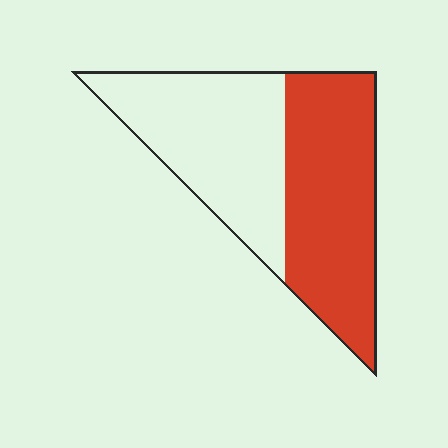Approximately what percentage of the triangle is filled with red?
Approximately 50%.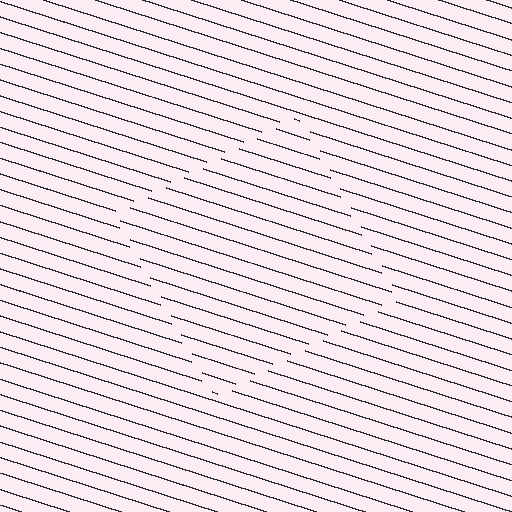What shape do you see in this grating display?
An illusory square. The interior of the shape contains the same grating, shifted by half a period — the contour is defined by the phase discontinuity where line-ends from the inner and outer gratings abut.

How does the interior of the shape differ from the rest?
The interior of the shape contains the same grating, shifted by half a period — the contour is defined by the phase discontinuity where line-ends from the inner and outer gratings abut.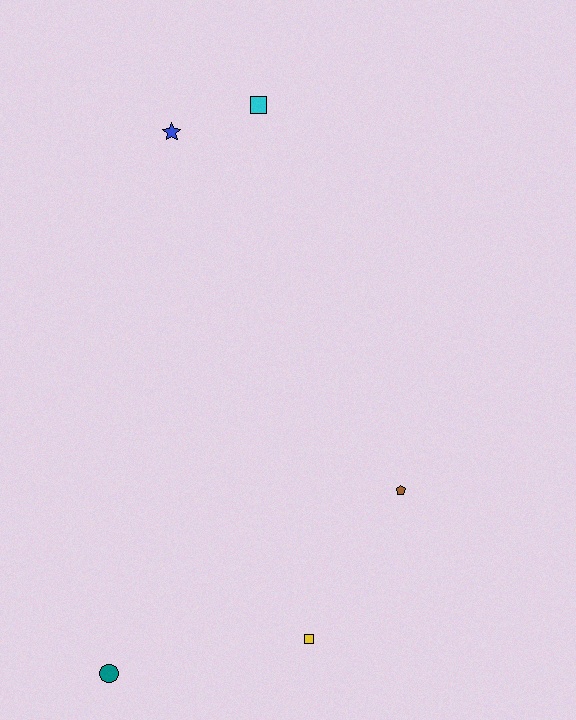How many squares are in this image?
There are 2 squares.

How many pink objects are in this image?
There are no pink objects.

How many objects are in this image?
There are 5 objects.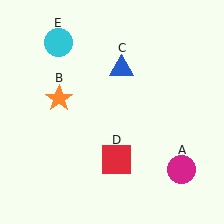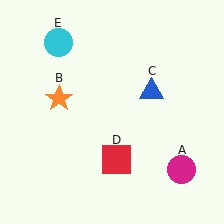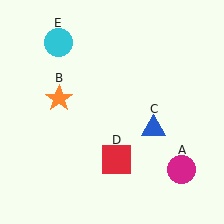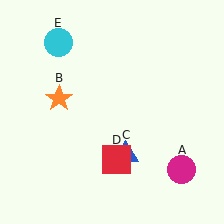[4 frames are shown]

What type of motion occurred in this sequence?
The blue triangle (object C) rotated clockwise around the center of the scene.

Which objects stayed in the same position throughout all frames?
Magenta circle (object A) and orange star (object B) and red square (object D) and cyan circle (object E) remained stationary.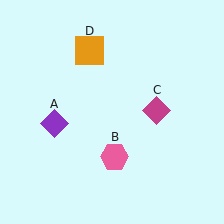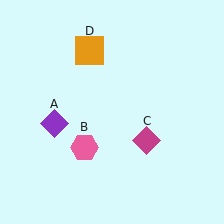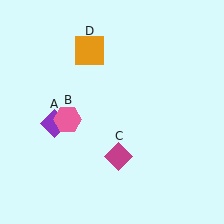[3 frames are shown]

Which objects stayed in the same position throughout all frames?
Purple diamond (object A) and orange square (object D) remained stationary.